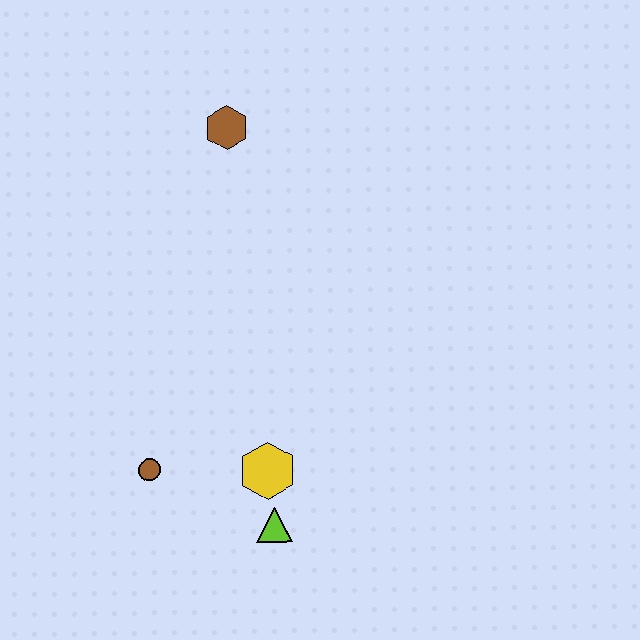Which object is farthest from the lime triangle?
The brown hexagon is farthest from the lime triangle.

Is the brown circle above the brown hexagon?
No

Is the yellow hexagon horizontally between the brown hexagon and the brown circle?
No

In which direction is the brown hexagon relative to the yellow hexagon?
The brown hexagon is above the yellow hexagon.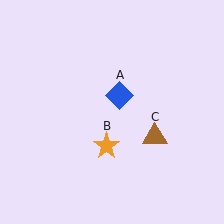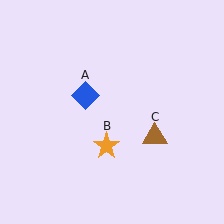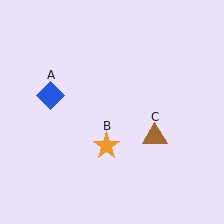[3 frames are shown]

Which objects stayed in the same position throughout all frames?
Orange star (object B) and brown triangle (object C) remained stationary.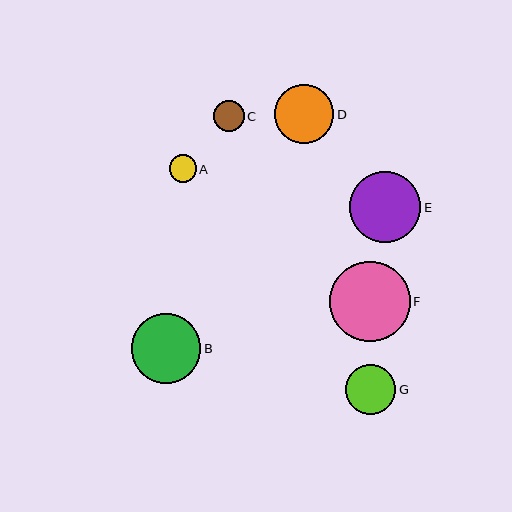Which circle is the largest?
Circle F is the largest with a size of approximately 81 pixels.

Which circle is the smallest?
Circle A is the smallest with a size of approximately 27 pixels.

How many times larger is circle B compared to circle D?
Circle B is approximately 1.2 times the size of circle D.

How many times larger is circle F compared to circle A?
Circle F is approximately 3.0 times the size of circle A.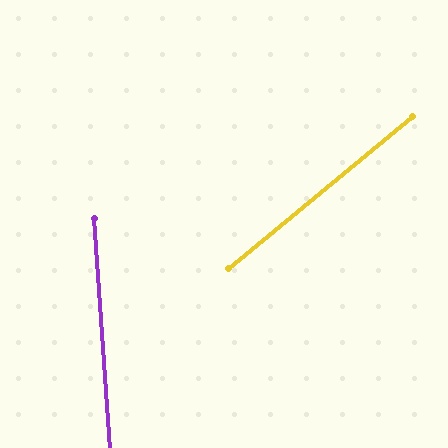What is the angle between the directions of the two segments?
Approximately 54 degrees.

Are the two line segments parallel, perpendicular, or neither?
Neither parallel nor perpendicular — they differ by about 54°.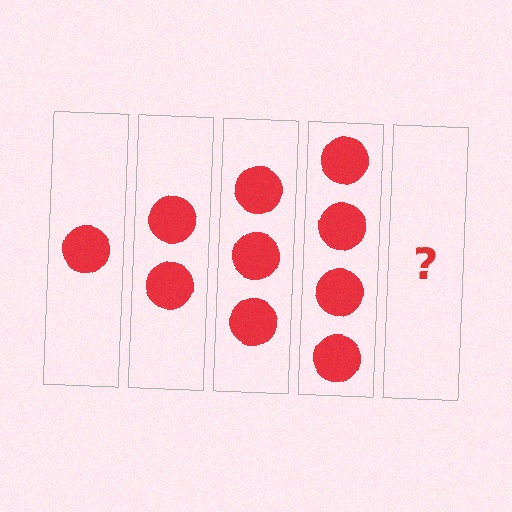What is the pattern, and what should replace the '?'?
The pattern is that each step adds one more circle. The '?' should be 5 circles.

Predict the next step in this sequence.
The next step is 5 circles.